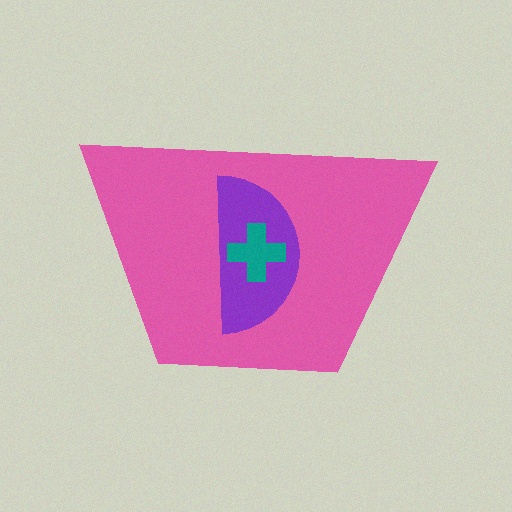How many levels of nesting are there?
3.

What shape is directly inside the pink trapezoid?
The purple semicircle.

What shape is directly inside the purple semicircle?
The teal cross.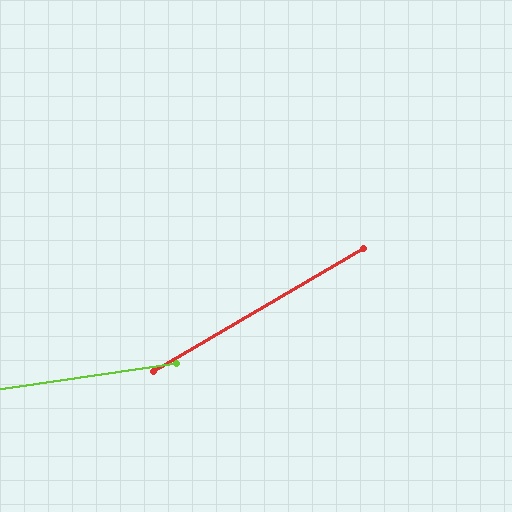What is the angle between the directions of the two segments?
Approximately 22 degrees.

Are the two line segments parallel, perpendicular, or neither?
Neither parallel nor perpendicular — they differ by about 22°.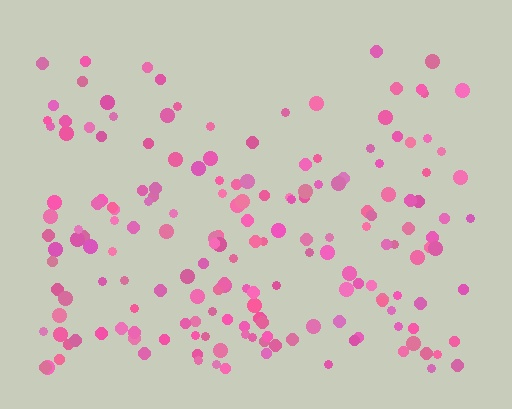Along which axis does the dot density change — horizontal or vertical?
Vertical.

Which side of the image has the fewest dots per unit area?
The top.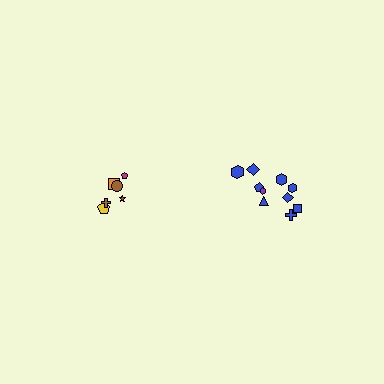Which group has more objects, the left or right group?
The right group.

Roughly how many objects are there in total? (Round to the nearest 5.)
Roughly 15 objects in total.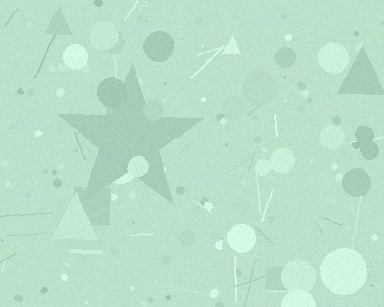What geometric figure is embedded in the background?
A star is embedded in the background.